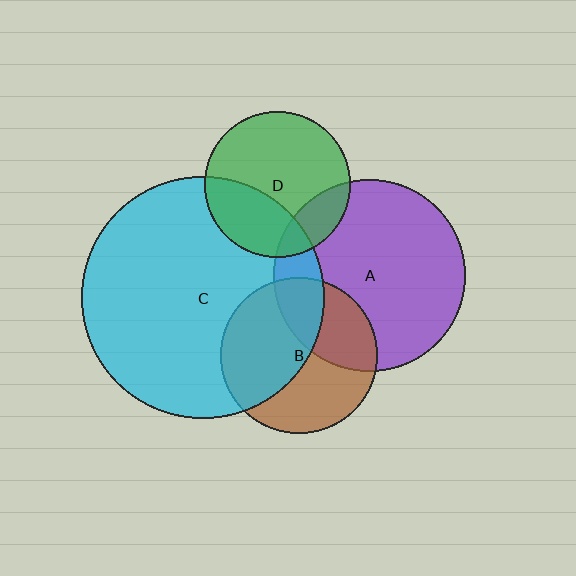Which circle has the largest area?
Circle C (cyan).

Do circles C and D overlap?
Yes.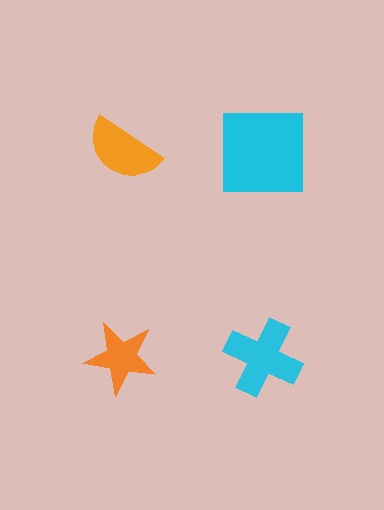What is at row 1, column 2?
A cyan square.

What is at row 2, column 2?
A cyan cross.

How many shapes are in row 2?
2 shapes.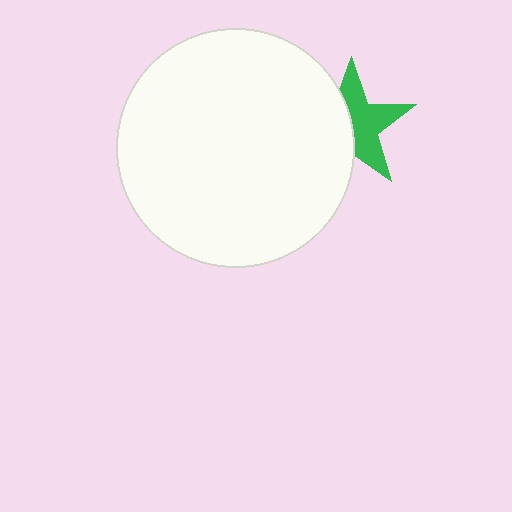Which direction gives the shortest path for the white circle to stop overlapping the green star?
Moving left gives the shortest separation.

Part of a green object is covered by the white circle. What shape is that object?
It is a star.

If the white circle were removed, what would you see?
You would see the complete green star.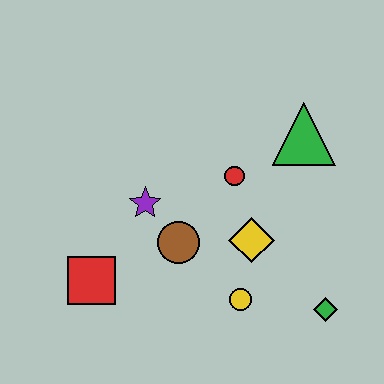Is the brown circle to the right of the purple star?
Yes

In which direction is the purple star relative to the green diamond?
The purple star is to the left of the green diamond.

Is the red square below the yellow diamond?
Yes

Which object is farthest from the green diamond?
The red square is farthest from the green diamond.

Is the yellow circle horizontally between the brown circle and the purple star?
No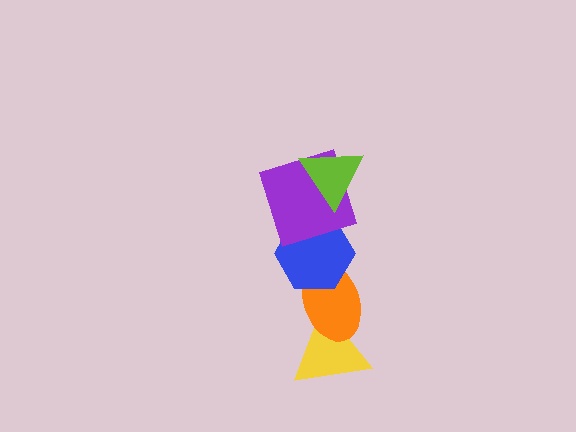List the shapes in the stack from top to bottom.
From top to bottom: the lime triangle, the purple square, the blue hexagon, the orange ellipse, the yellow triangle.